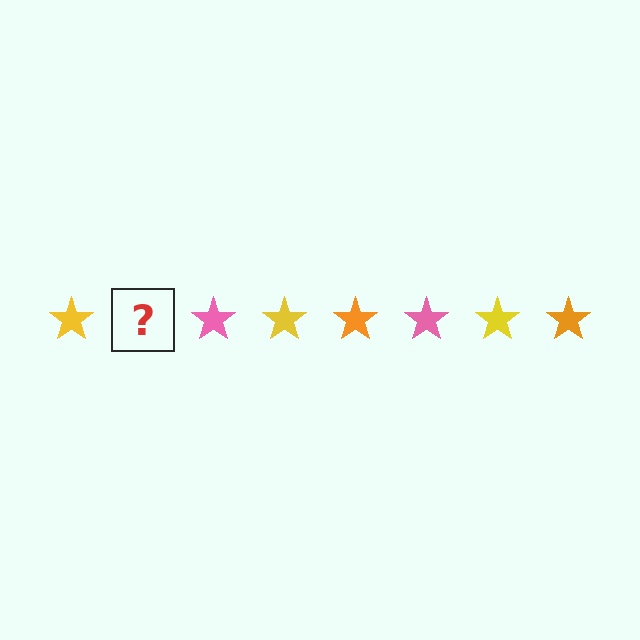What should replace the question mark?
The question mark should be replaced with an orange star.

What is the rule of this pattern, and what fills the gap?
The rule is that the pattern cycles through yellow, orange, pink stars. The gap should be filled with an orange star.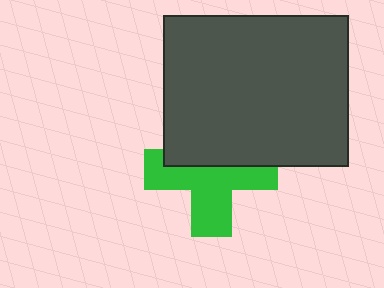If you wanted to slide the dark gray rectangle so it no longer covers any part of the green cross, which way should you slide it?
Slide it up — that is the most direct way to separate the two shapes.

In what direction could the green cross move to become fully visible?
The green cross could move down. That would shift it out from behind the dark gray rectangle entirely.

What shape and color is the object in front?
The object in front is a dark gray rectangle.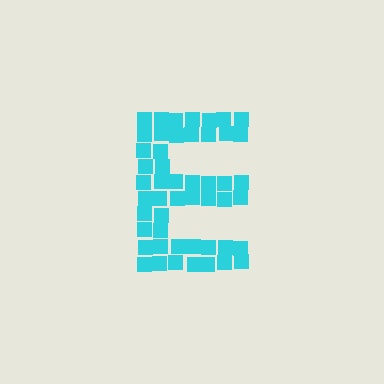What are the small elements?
The small elements are squares.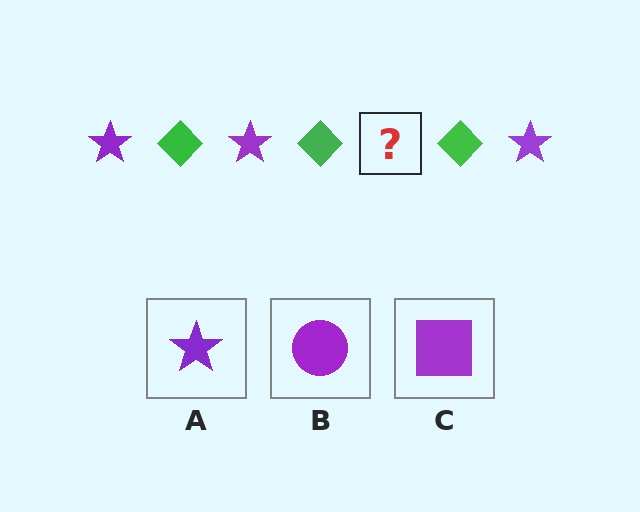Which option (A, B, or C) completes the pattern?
A.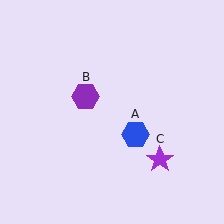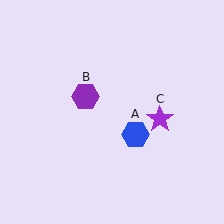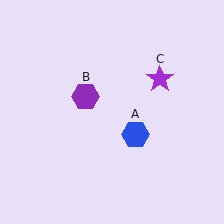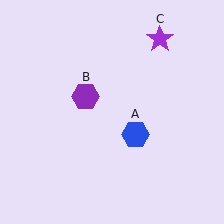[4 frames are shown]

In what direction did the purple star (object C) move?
The purple star (object C) moved up.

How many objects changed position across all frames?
1 object changed position: purple star (object C).